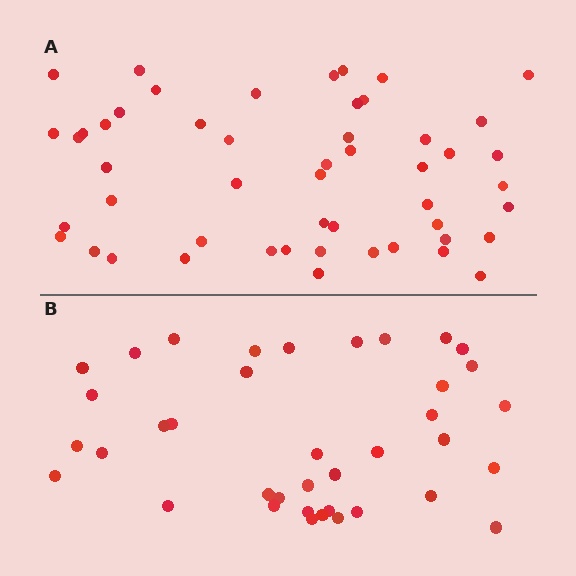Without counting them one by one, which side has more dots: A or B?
Region A (the top region) has more dots.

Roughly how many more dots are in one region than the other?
Region A has approximately 15 more dots than region B.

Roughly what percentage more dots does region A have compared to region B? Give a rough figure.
About 35% more.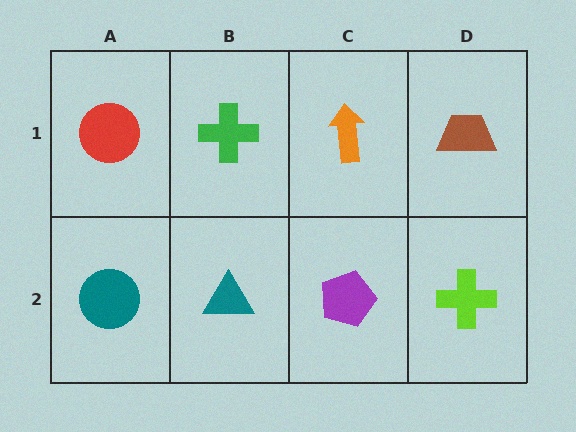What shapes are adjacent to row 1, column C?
A purple pentagon (row 2, column C), a green cross (row 1, column B), a brown trapezoid (row 1, column D).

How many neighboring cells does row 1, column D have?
2.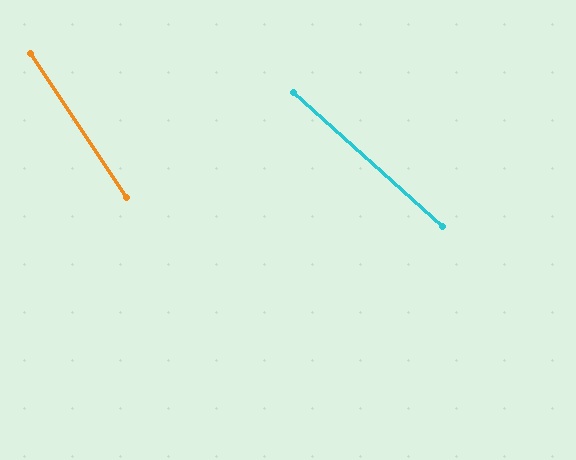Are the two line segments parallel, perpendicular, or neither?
Neither parallel nor perpendicular — they differ by about 14°.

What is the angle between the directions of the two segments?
Approximately 14 degrees.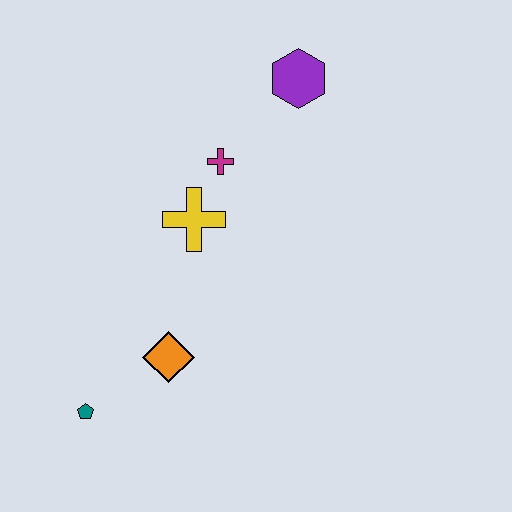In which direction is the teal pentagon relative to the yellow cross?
The teal pentagon is below the yellow cross.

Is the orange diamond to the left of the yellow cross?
Yes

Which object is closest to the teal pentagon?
The orange diamond is closest to the teal pentagon.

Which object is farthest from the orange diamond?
The purple hexagon is farthest from the orange diamond.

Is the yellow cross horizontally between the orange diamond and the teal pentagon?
No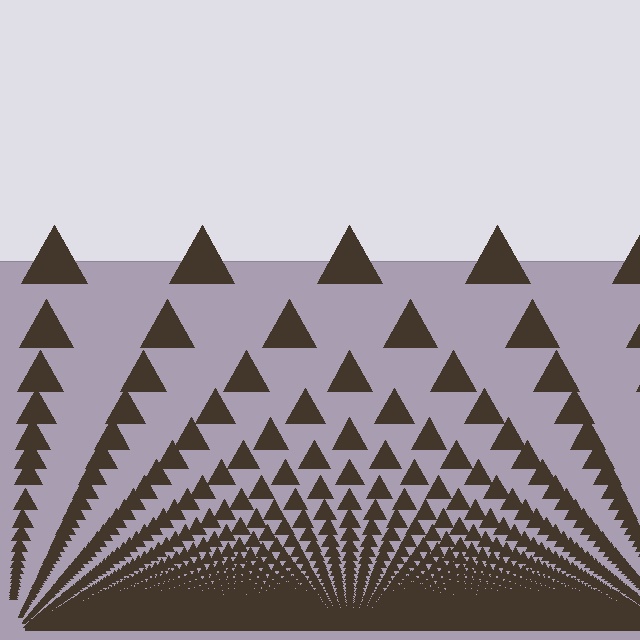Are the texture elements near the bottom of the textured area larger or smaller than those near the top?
Smaller. The gradient is inverted — elements near the bottom are smaller and denser.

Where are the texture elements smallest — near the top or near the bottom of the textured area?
Near the bottom.